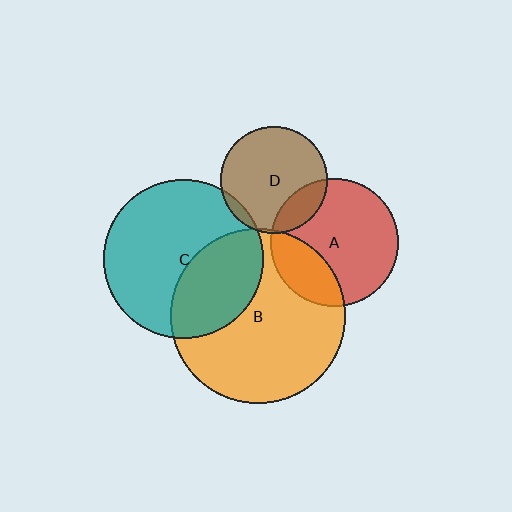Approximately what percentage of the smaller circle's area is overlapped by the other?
Approximately 5%.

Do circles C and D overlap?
Yes.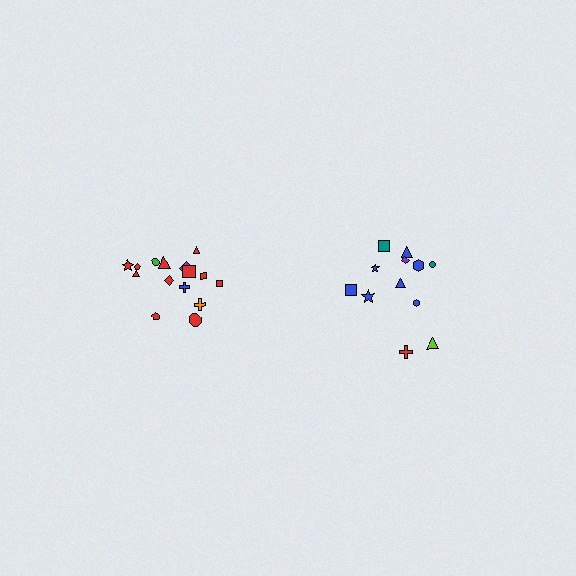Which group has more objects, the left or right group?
The left group.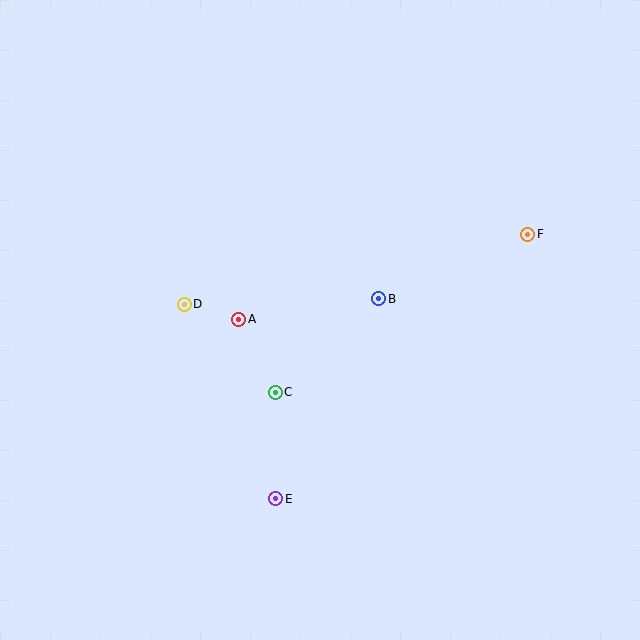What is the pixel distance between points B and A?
The distance between B and A is 141 pixels.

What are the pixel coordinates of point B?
Point B is at (379, 299).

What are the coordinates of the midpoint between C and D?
The midpoint between C and D is at (230, 348).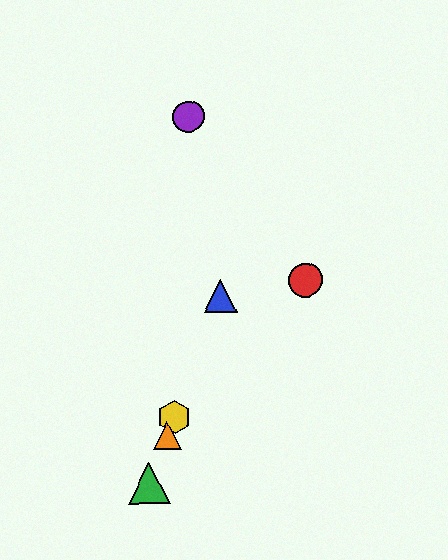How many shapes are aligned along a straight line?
4 shapes (the blue triangle, the green triangle, the yellow hexagon, the orange triangle) are aligned along a straight line.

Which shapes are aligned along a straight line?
The blue triangle, the green triangle, the yellow hexagon, the orange triangle are aligned along a straight line.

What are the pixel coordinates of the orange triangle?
The orange triangle is at (167, 436).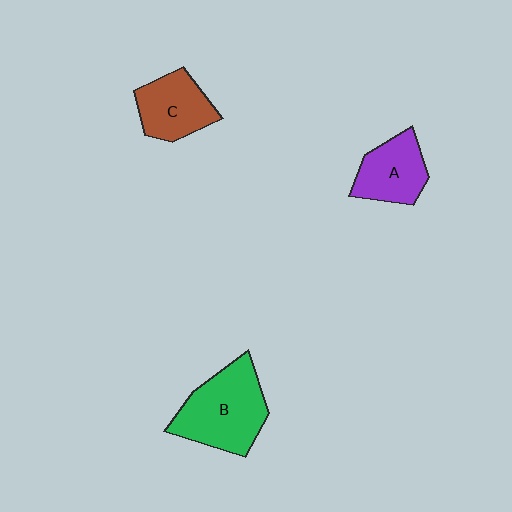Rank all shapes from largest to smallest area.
From largest to smallest: B (green), C (brown), A (purple).